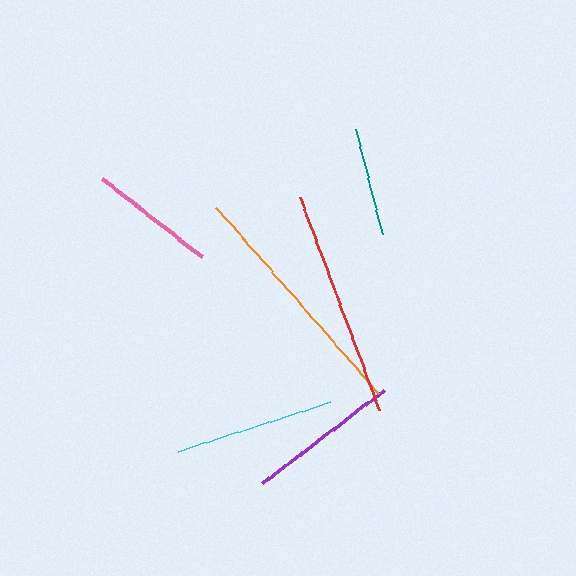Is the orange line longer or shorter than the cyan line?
The orange line is longer than the cyan line.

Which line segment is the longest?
The orange line is the longest at approximately 247 pixels.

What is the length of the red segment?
The red segment is approximately 227 pixels long.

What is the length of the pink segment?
The pink segment is approximately 128 pixels long.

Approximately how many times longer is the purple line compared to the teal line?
The purple line is approximately 1.4 times the length of the teal line.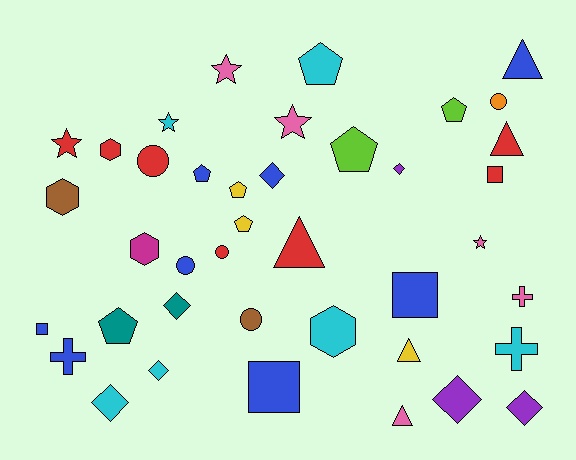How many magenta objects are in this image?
There is 1 magenta object.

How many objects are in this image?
There are 40 objects.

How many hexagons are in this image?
There are 4 hexagons.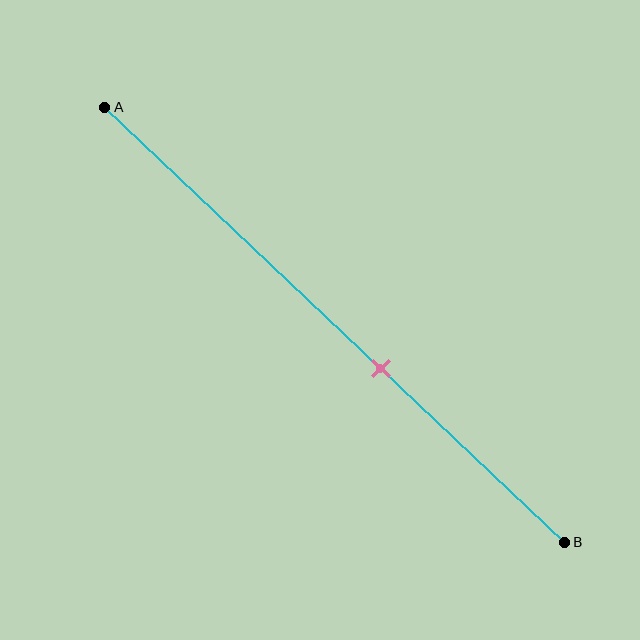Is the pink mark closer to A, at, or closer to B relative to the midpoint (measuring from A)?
The pink mark is closer to point B than the midpoint of segment AB.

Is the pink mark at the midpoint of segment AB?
No, the mark is at about 60% from A, not at the 50% midpoint.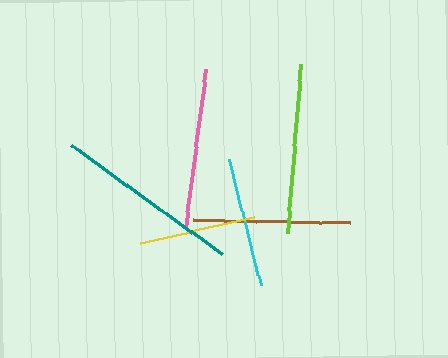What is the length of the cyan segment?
The cyan segment is approximately 130 pixels long.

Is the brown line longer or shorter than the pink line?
The pink line is longer than the brown line.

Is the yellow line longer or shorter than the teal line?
The teal line is longer than the yellow line.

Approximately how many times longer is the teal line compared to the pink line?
The teal line is approximately 1.2 times the length of the pink line.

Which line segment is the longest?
The teal line is the longest at approximately 186 pixels.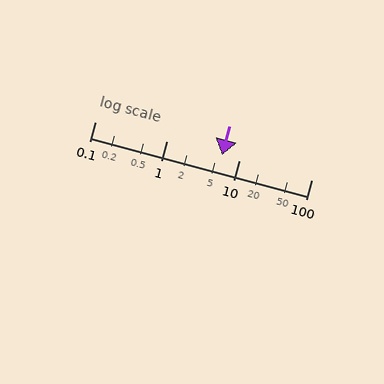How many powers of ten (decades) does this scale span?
The scale spans 3 decades, from 0.1 to 100.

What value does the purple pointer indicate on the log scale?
The pointer indicates approximately 5.7.